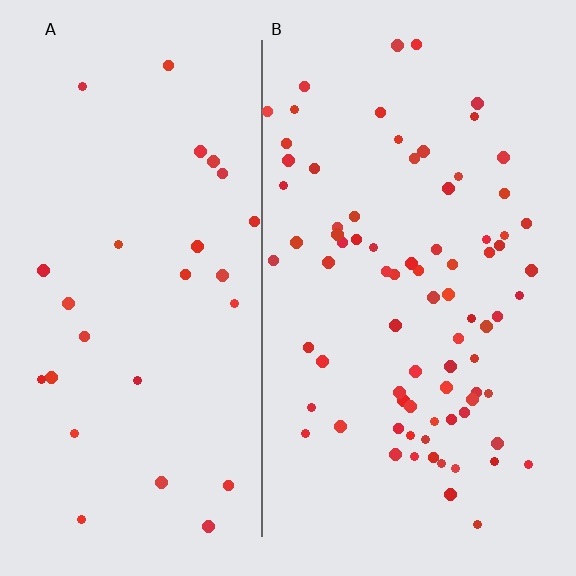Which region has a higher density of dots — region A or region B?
B (the right).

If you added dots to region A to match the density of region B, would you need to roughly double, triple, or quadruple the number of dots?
Approximately triple.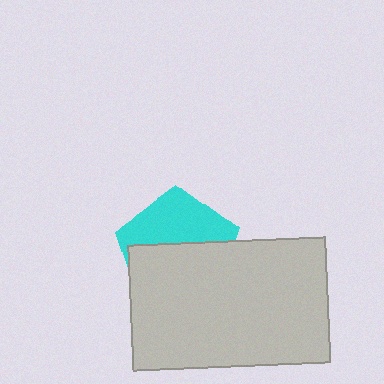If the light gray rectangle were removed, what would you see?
You would see the complete cyan pentagon.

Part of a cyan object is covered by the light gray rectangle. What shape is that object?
It is a pentagon.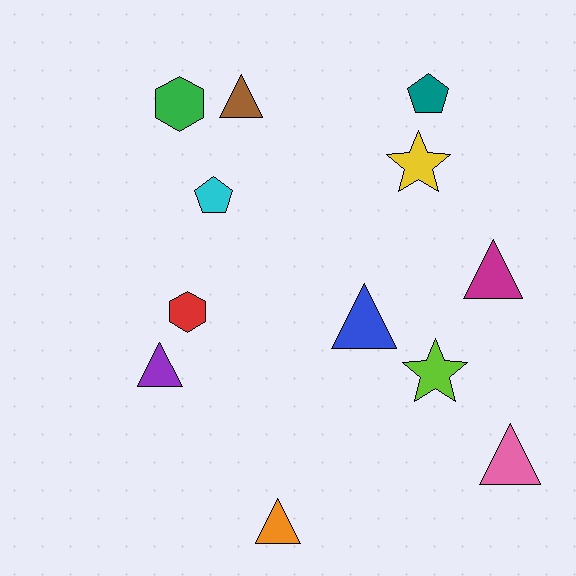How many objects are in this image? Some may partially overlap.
There are 12 objects.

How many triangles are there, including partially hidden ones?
There are 6 triangles.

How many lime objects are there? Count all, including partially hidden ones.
There is 1 lime object.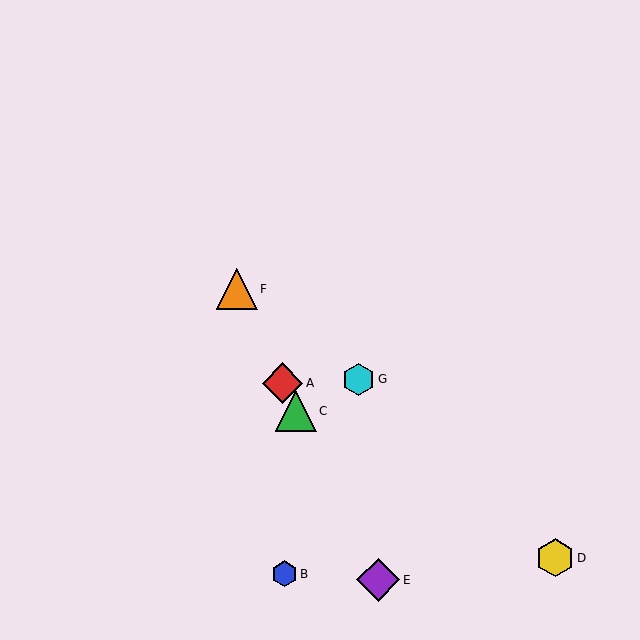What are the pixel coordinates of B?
Object B is at (285, 574).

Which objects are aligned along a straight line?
Objects A, C, E, F are aligned along a straight line.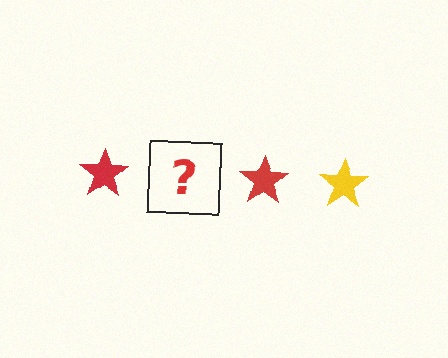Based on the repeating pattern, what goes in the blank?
The blank should be a yellow star.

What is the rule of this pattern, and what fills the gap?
The rule is that the pattern cycles through red, yellow stars. The gap should be filled with a yellow star.